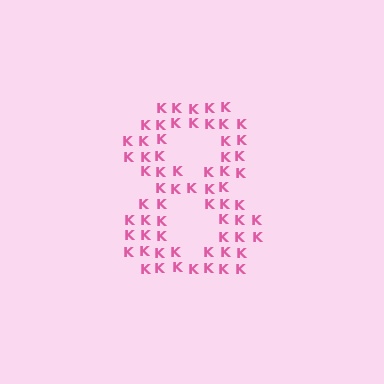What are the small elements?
The small elements are letter K's.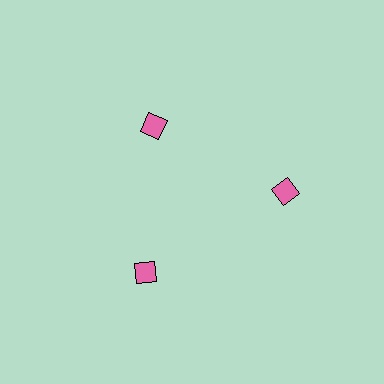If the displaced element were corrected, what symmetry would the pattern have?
It would have 3-fold rotational symmetry — the pattern would map onto itself every 120 degrees.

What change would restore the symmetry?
The symmetry would be restored by moving it outward, back onto the ring so that all 3 diamonds sit at equal angles and equal distance from the center.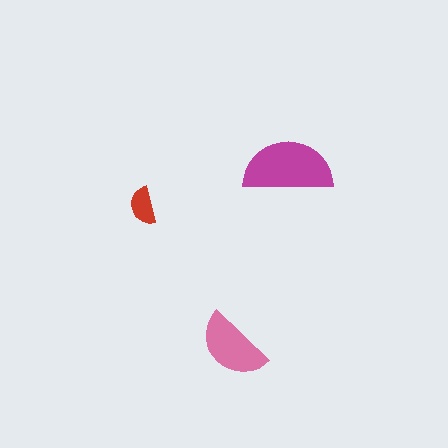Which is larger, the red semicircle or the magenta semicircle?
The magenta one.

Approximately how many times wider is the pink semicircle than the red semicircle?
About 2 times wider.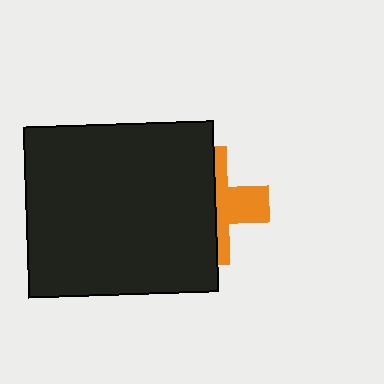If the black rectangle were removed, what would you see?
You would see the complete orange cross.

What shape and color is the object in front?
The object in front is a black rectangle.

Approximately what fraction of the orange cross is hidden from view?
Roughly 60% of the orange cross is hidden behind the black rectangle.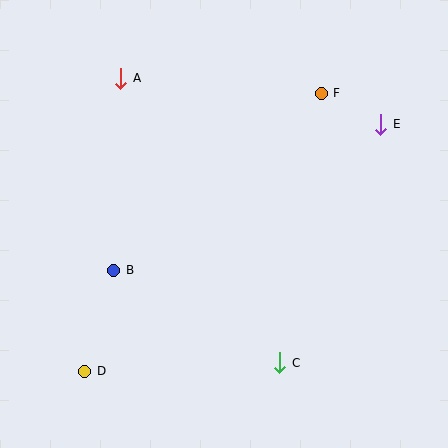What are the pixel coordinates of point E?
Point E is at (381, 124).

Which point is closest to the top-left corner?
Point A is closest to the top-left corner.